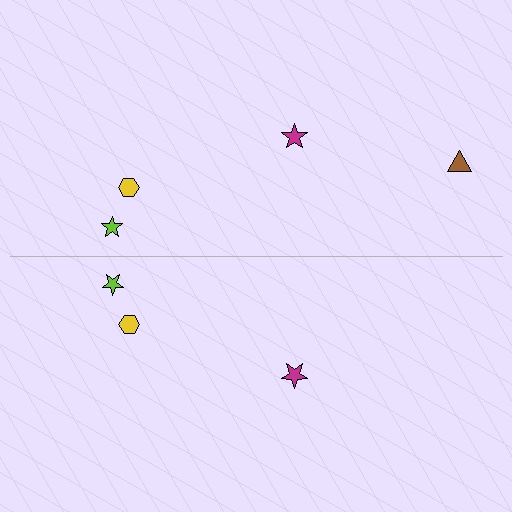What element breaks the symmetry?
A brown triangle is missing from the bottom side.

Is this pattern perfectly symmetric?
No, the pattern is not perfectly symmetric. A brown triangle is missing from the bottom side.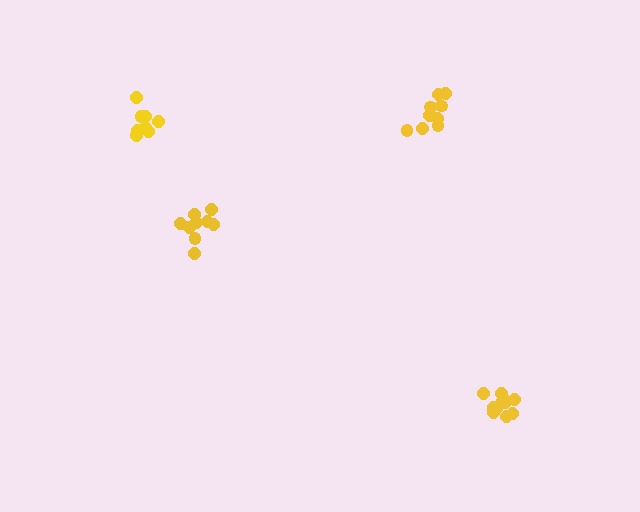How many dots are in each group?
Group 1: 9 dots, Group 2: 9 dots, Group 3: 11 dots, Group 4: 8 dots (37 total).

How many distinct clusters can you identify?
There are 4 distinct clusters.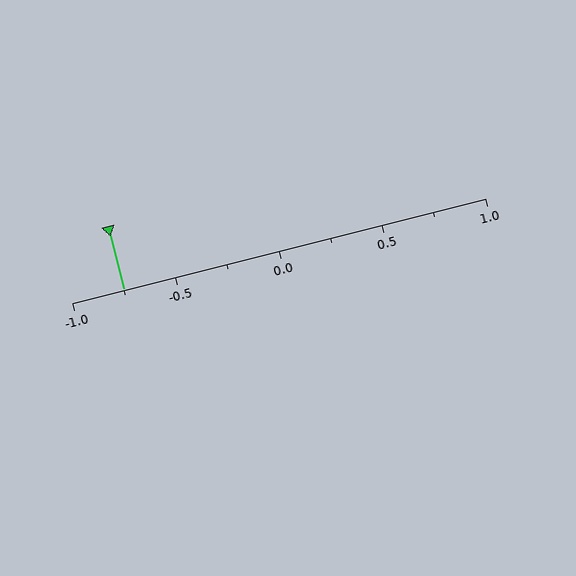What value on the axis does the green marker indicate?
The marker indicates approximately -0.75.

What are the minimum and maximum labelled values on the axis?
The axis runs from -1.0 to 1.0.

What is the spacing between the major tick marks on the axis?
The major ticks are spaced 0.5 apart.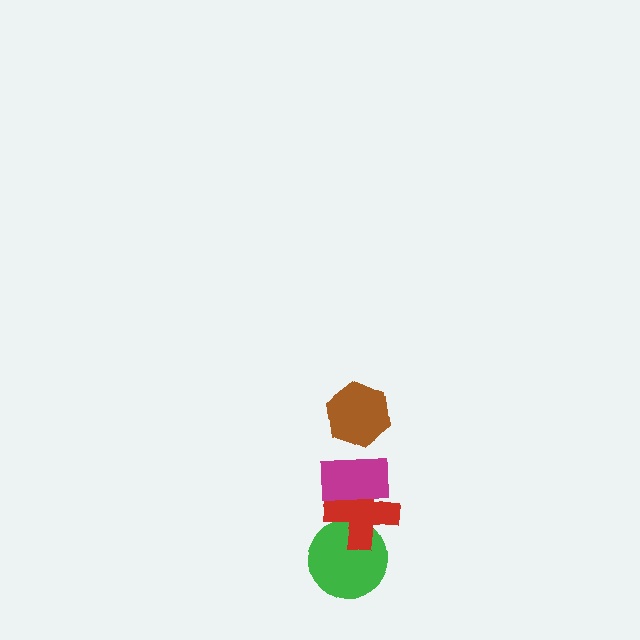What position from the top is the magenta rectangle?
The magenta rectangle is 2nd from the top.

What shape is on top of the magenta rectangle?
The brown hexagon is on top of the magenta rectangle.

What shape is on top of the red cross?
The magenta rectangle is on top of the red cross.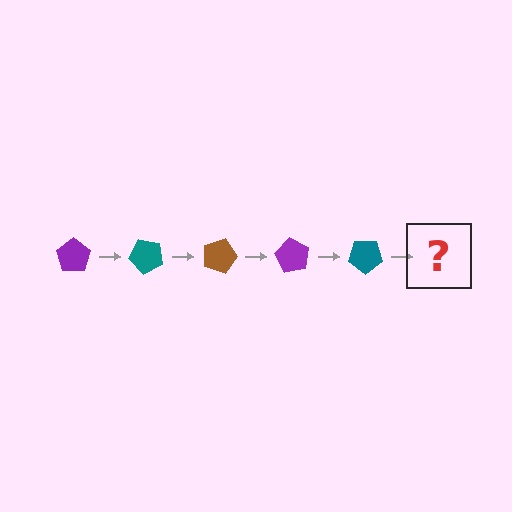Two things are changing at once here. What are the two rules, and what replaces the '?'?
The two rules are that it rotates 45 degrees each step and the color cycles through purple, teal, and brown. The '?' should be a brown pentagon, rotated 225 degrees from the start.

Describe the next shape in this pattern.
It should be a brown pentagon, rotated 225 degrees from the start.